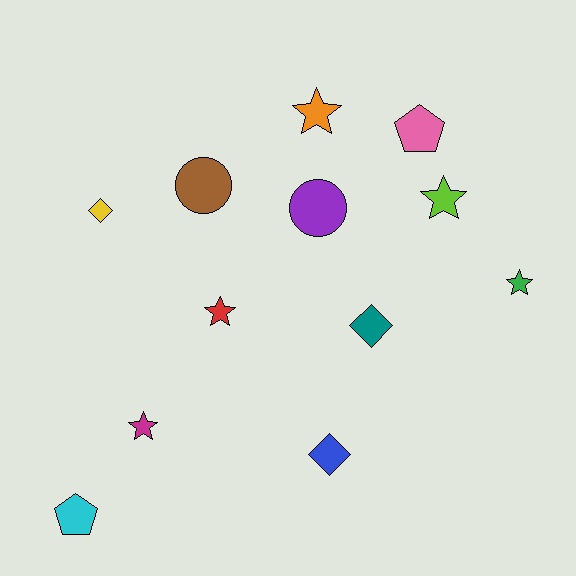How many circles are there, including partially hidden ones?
There are 2 circles.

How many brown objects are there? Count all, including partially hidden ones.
There is 1 brown object.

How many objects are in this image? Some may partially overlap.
There are 12 objects.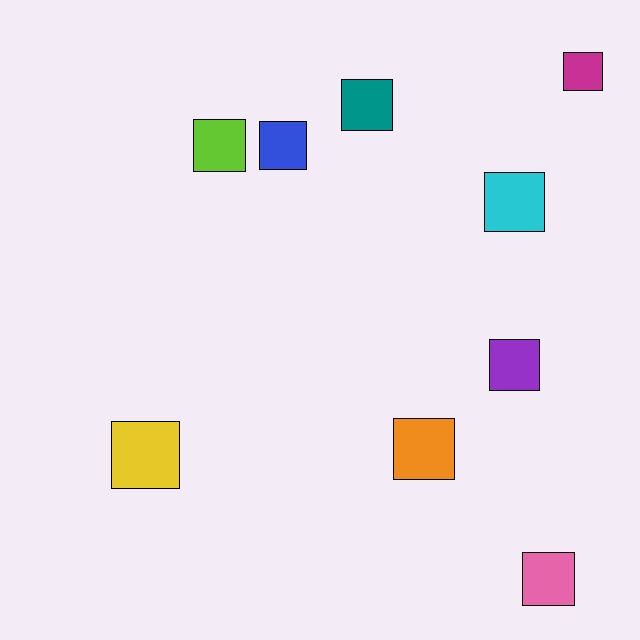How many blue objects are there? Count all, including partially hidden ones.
There is 1 blue object.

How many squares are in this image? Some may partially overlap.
There are 9 squares.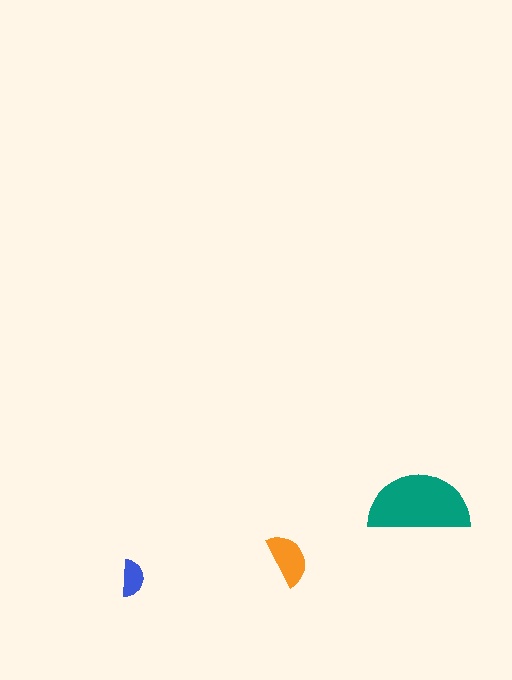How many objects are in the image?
There are 3 objects in the image.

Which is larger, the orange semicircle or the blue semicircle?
The orange one.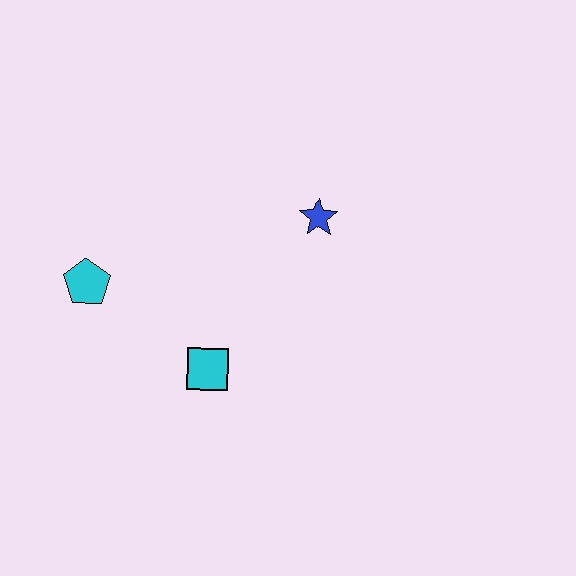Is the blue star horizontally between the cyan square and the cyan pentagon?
No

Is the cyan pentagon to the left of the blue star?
Yes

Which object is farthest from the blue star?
The cyan pentagon is farthest from the blue star.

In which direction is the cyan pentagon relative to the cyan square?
The cyan pentagon is to the left of the cyan square.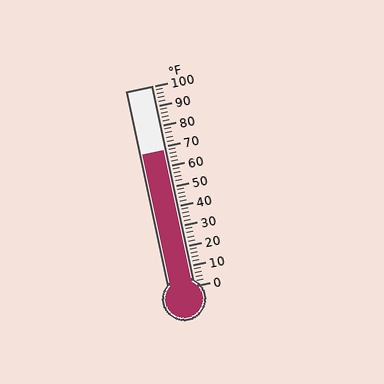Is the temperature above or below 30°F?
The temperature is above 30°F.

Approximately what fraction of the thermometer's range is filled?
The thermometer is filled to approximately 70% of its range.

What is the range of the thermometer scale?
The thermometer scale ranges from 0°F to 100°F.